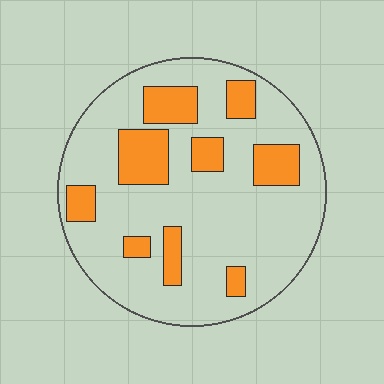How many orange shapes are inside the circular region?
9.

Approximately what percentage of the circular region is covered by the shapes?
Approximately 20%.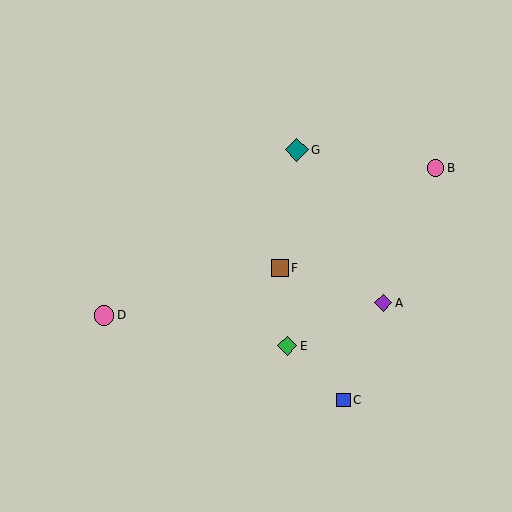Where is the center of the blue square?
The center of the blue square is at (343, 400).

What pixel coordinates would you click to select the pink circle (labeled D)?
Click at (104, 315) to select the pink circle D.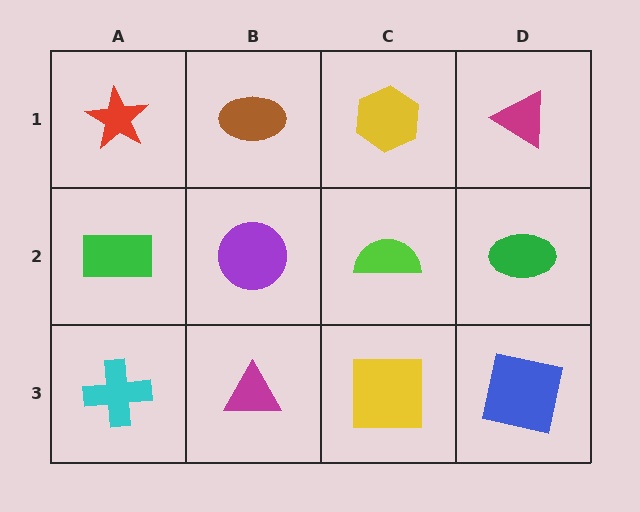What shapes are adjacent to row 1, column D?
A green ellipse (row 2, column D), a yellow hexagon (row 1, column C).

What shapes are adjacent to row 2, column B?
A brown ellipse (row 1, column B), a magenta triangle (row 3, column B), a green rectangle (row 2, column A), a lime semicircle (row 2, column C).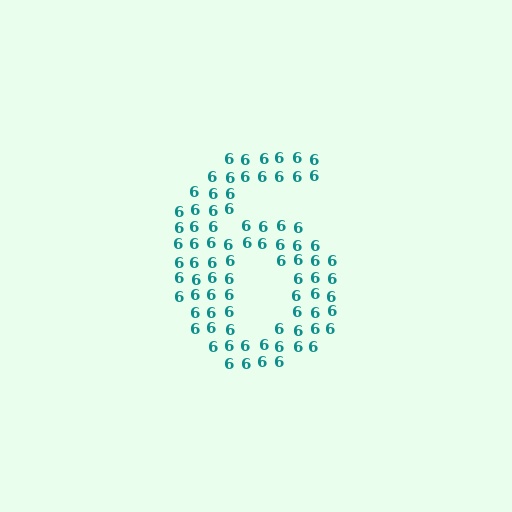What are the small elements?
The small elements are digit 6's.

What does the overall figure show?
The overall figure shows the digit 6.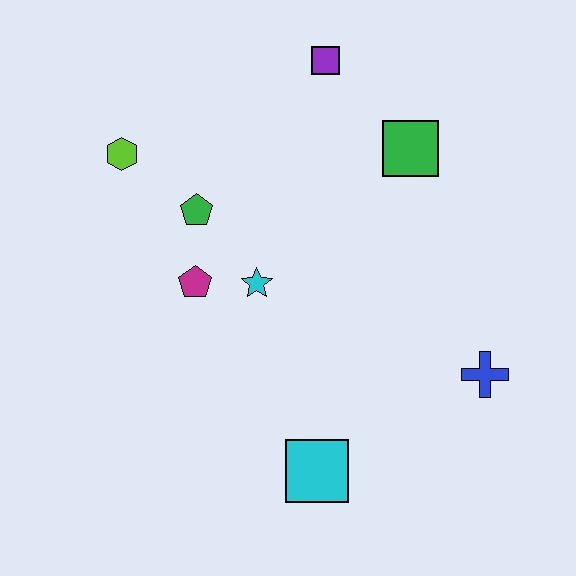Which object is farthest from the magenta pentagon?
The blue cross is farthest from the magenta pentagon.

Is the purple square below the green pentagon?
No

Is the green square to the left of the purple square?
No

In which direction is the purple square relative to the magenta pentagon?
The purple square is above the magenta pentagon.